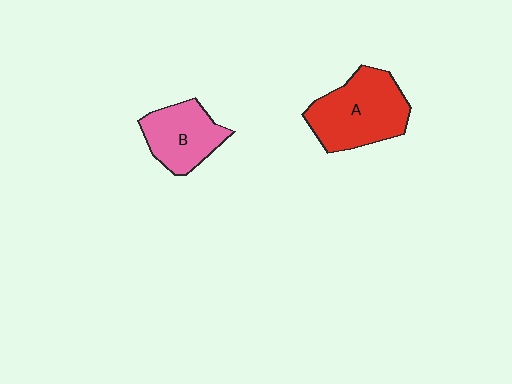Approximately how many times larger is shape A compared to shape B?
Approximately 1.4 times.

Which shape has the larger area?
Shape A (red).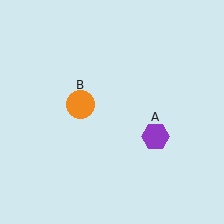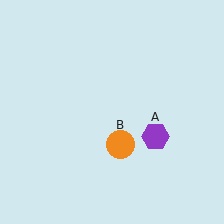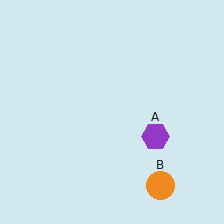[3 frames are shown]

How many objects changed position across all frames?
1 object changed position: orange circle (object B).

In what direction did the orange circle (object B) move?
The orange circle (object B) moved down and to the right.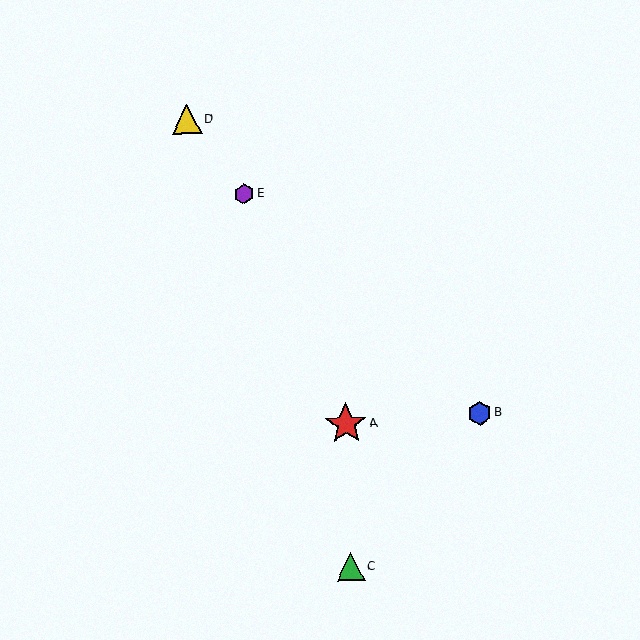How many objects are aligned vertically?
2 objects (A, C) are aligned vertically.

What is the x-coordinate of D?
Object D is at x≈187.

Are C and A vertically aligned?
Yes, both are at x≈351.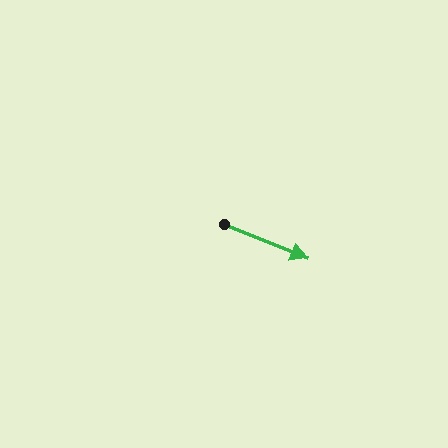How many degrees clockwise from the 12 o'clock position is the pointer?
Approximately 112 degrees.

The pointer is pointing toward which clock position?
Roughly 4 o'clock.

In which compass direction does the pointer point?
East.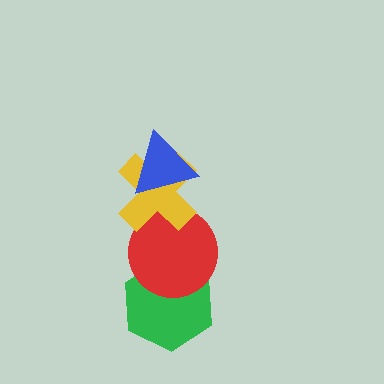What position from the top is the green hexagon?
The green hexagon is 4th from the top.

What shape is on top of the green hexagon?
The red circle is on top of the green hexagon.